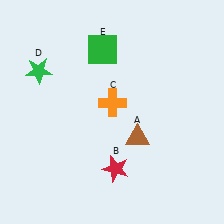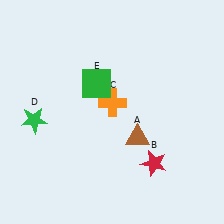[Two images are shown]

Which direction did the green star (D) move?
The green star (D) moved down.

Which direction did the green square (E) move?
The green square (E) moved down.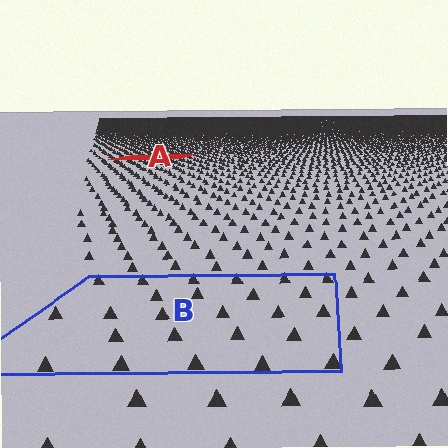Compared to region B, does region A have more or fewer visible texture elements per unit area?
Region A has more texture elements per unit area — they are packed more densely because it is farther away.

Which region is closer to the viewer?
Region B is closer. The texture elements there are larger and more spread out.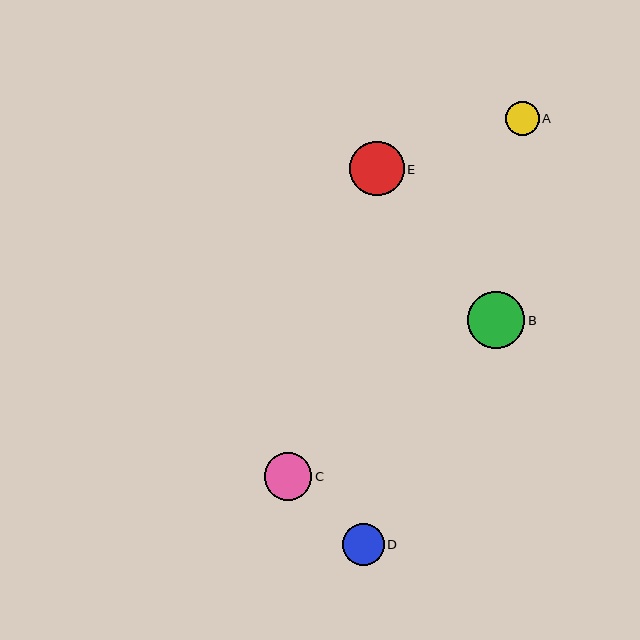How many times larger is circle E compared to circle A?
Circle E is approximately 1.6 times the size of circle A.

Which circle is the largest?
Circle B is the largest with a size of approximately 57 pixels.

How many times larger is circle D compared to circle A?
Circle D is approximately 1.3 times the size of circle A.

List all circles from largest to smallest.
From largest to smallest: B, E, C, D, A.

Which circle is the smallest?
Circle A is the smallest with a size of approximately 34 pixels.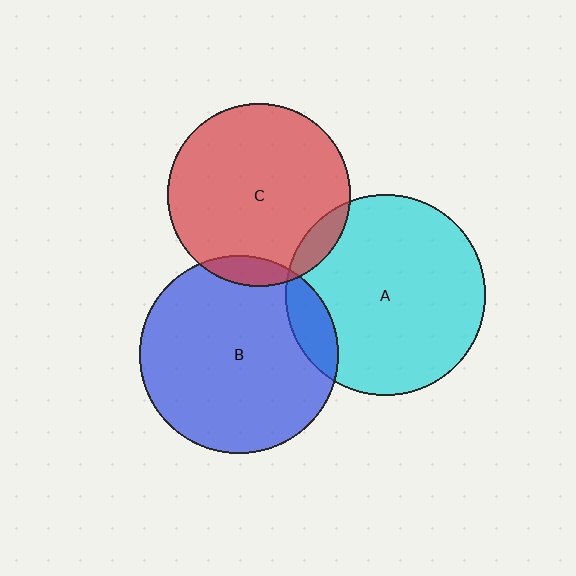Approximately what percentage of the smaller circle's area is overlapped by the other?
Approximately 10%.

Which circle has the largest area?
Circle A (cyan).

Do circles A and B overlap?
Yes.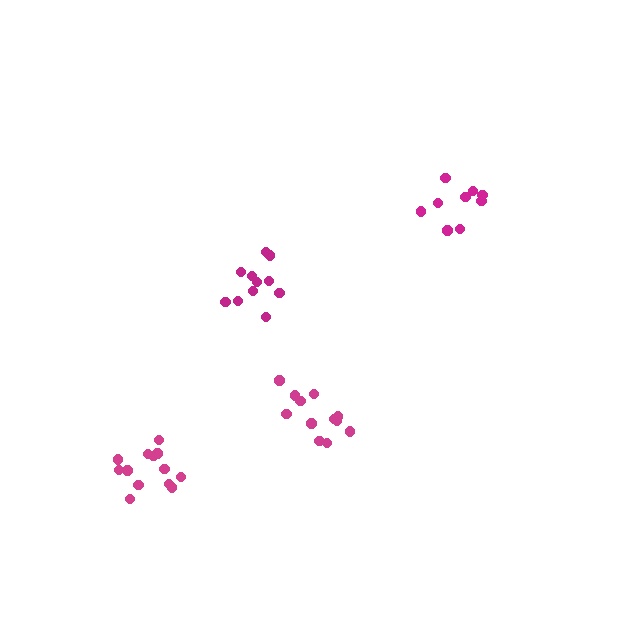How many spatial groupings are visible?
There are 4 spatial groupings.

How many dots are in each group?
Group 1: 12 dots, Group 2: 11 dots, Group 3: 9 dots, Group 4: 13 dots (45 total).